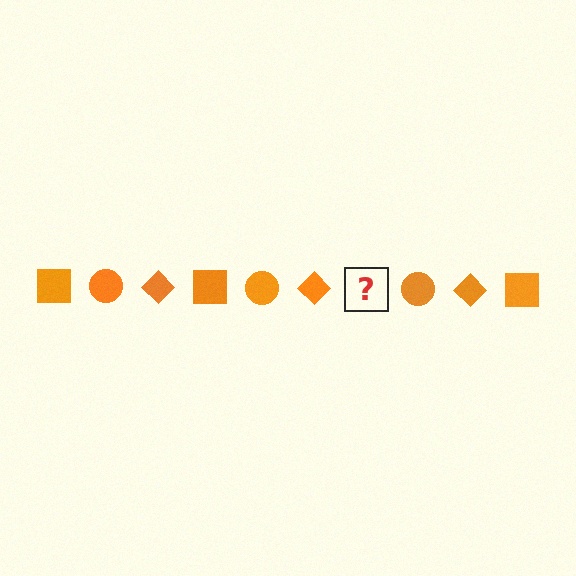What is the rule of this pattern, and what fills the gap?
The rule is that the pattern cycles through square, circle, diamond shapes in orange. The gap should be filled with an orange square.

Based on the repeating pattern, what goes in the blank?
The blank should be an orange square.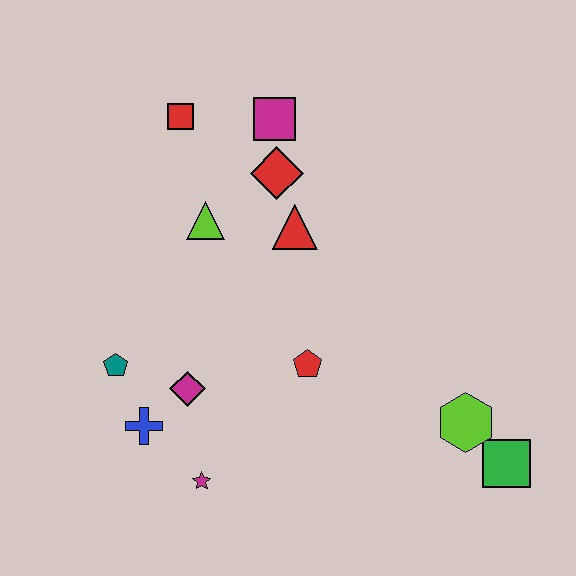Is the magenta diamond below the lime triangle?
Yes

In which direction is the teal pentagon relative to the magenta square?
The teal pentagon is below the magenta square.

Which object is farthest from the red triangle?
The green square is farthest from the red triangle.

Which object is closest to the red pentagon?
The magenta diamond is closest to the red pentagon.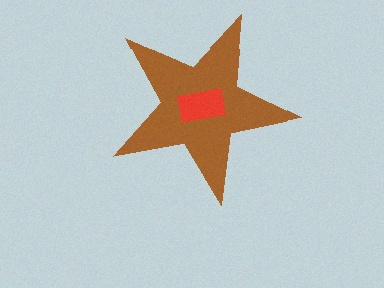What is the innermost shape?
The red rectangle.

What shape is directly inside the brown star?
The red rectangle.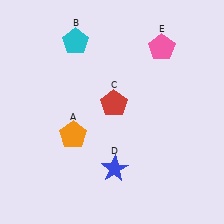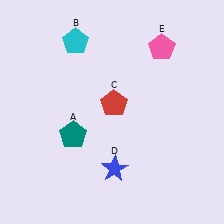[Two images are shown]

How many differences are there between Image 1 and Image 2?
There is 1 difference between the two images.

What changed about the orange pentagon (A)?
In Image 1, A is orange. In Image 2, it changed to teal.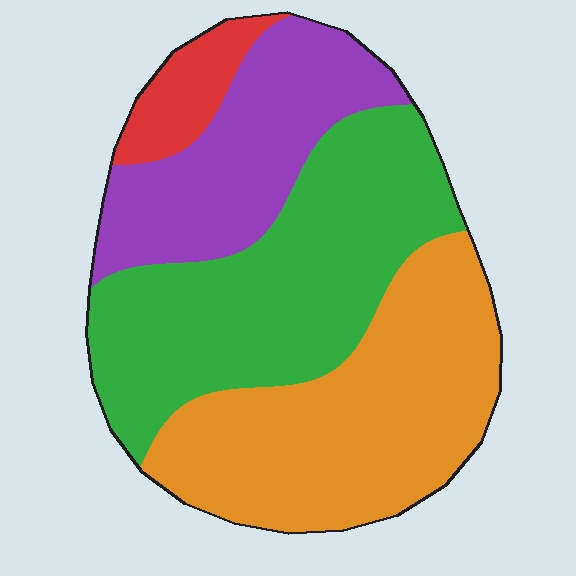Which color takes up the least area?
Red, at roughly 5%.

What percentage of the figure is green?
Green covers around 35% of the figure.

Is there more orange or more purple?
Orange.